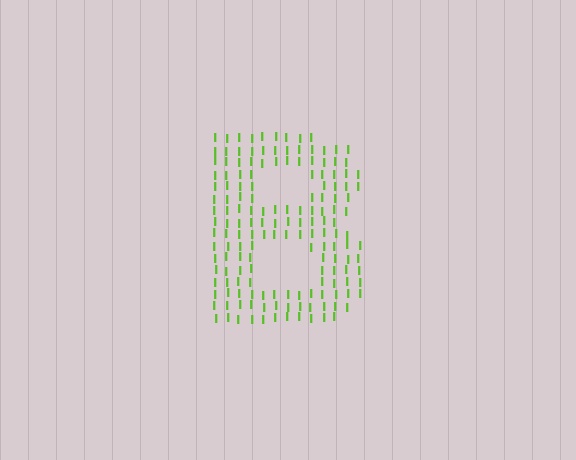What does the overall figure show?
The overall figure shows the letter B.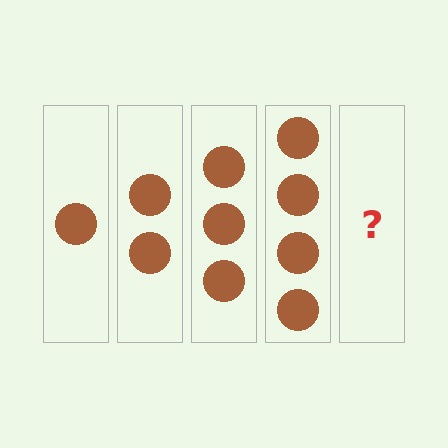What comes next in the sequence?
The next element should be 5 circles.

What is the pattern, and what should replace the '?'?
The pattern is that each step adds one more circle. The '?' should be 5 circles.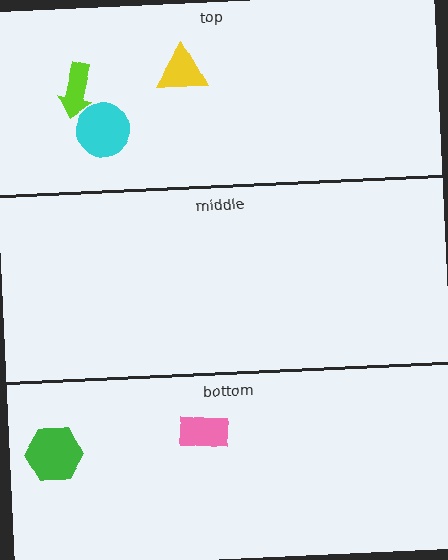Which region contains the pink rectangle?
The bottom region.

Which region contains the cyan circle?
The top region.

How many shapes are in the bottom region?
2.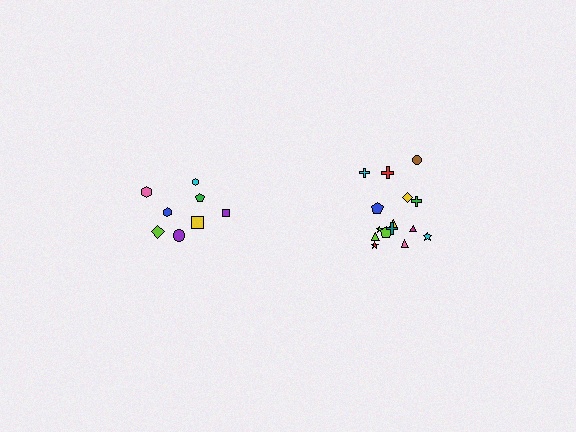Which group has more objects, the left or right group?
The right group.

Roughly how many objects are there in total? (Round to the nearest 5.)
Roughly 25 objects in total.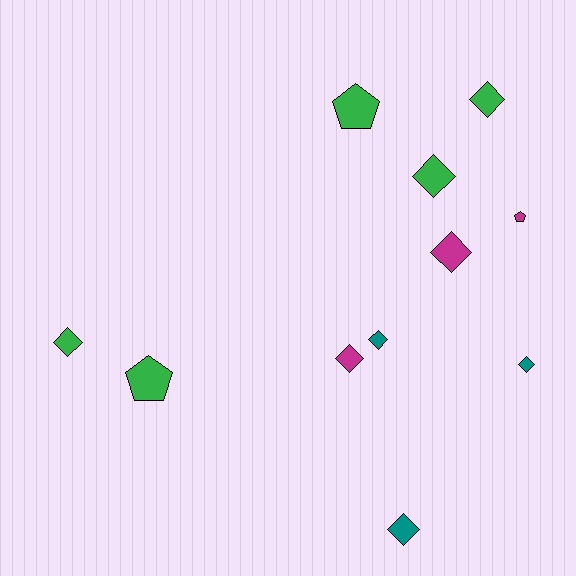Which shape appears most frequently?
Diamond, with 8 objects.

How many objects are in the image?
There are 11 objects.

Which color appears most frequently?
Green, with 5 objects.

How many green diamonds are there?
There are 3 green diamonds.